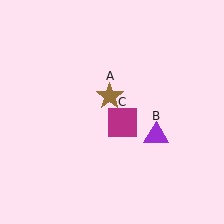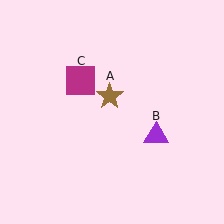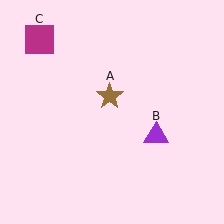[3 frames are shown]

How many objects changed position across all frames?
1 object changed position: magenta square (object C).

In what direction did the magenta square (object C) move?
The magenta square (object C) moved up and to the left.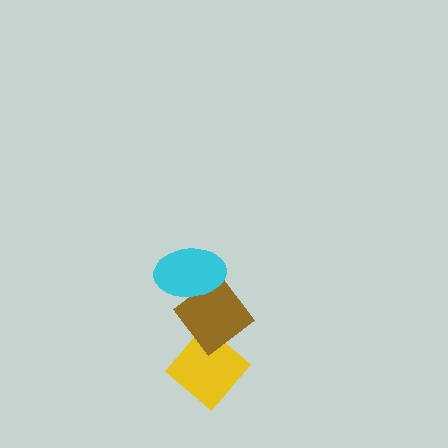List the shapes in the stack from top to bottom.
From top to bottom: the cyan ellipse, the brown diamond, the yellow diamond.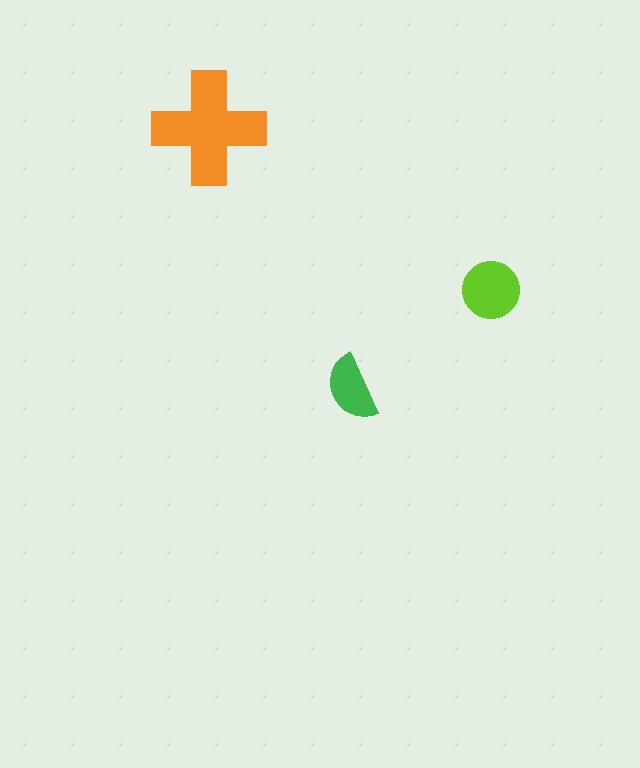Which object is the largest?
The orange cross.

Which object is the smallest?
The green semicircle.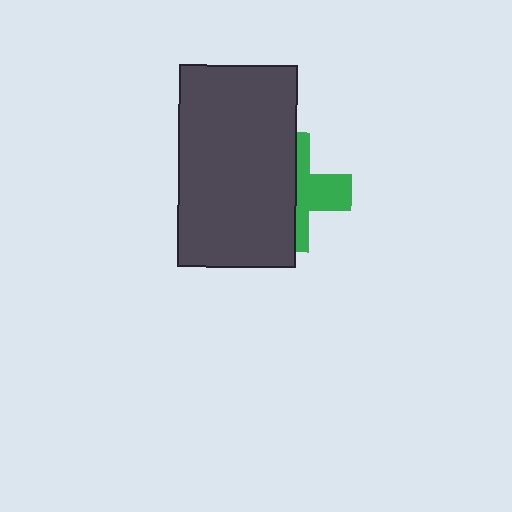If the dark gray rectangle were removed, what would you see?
You would see the complete green cross.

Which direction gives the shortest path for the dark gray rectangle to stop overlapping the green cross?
Moving left gives the shortest separation.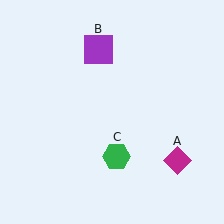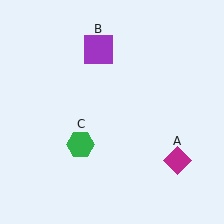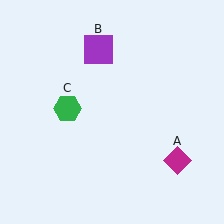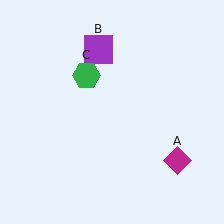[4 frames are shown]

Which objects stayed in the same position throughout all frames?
Magenta diamond (object A) and purple square (object B) remained stationary.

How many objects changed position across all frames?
1 object changed position: green hexagon (object C).